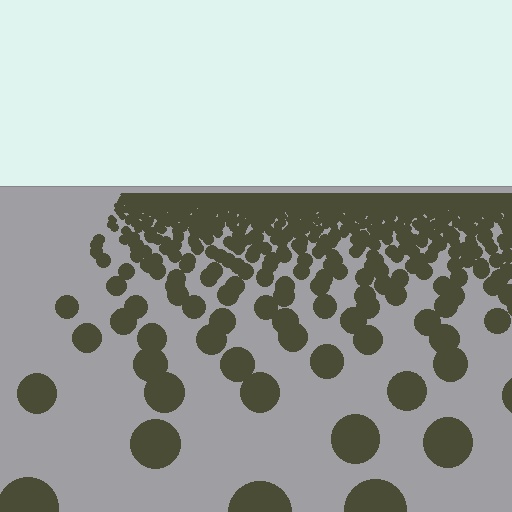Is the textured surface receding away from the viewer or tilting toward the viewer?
The surface is receding away from the viewer. Texture elements get smaller and denser toward the top.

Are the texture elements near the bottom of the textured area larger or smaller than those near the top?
Larger. Near the bottom, elements are closer to the viewer and appear at a bigger on-screen size.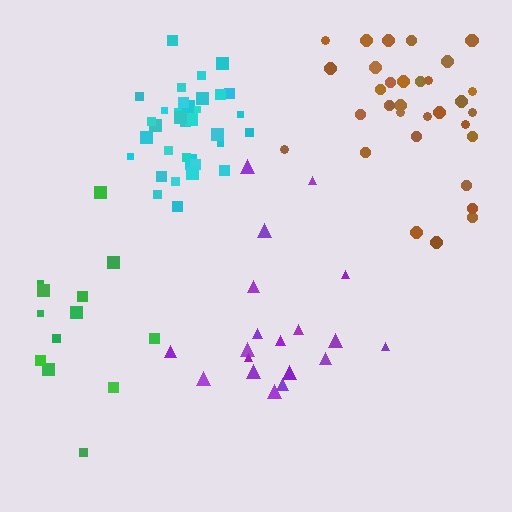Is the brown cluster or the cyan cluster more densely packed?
Cyan.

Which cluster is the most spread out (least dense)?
Green.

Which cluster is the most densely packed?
Cyan.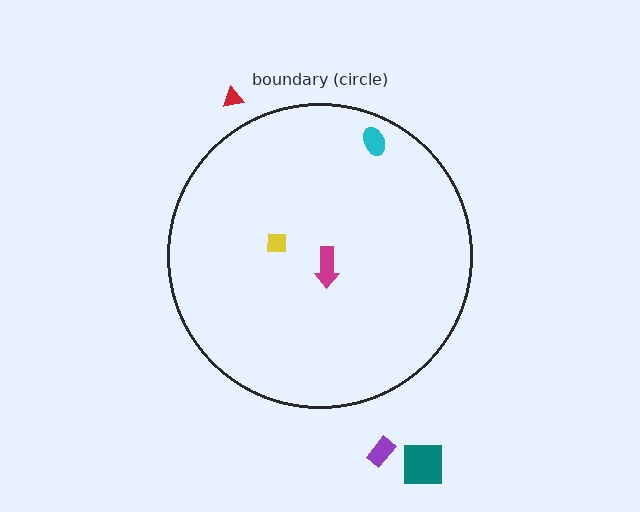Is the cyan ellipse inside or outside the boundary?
Inside.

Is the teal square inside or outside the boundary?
Outside.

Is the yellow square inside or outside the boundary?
Inside.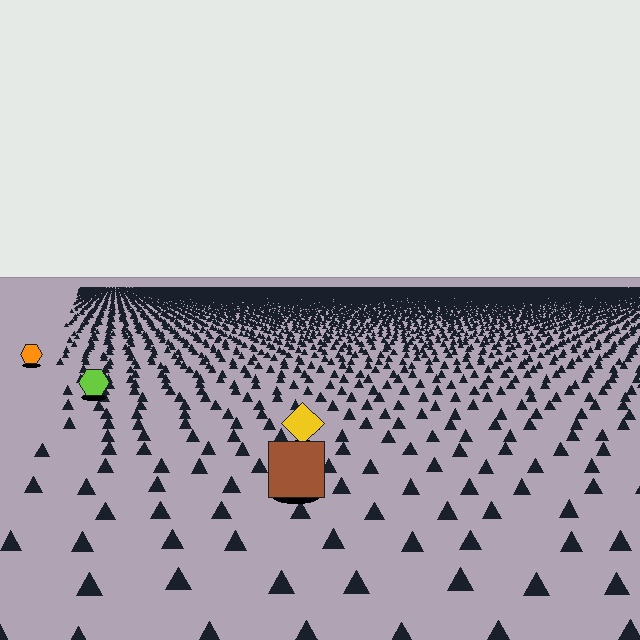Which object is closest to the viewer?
The brown square is closest. The texture marks near it are larger and more spread out.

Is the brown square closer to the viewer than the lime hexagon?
Yes. The brown square is closer — you can tell from the texture gradient: the ground texture is coarser near it.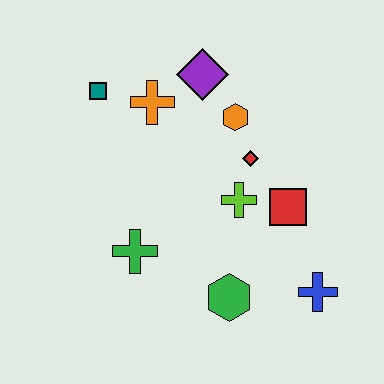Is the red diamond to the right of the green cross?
Yes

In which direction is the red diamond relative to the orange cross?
The red diamond is to the right of the orange cross.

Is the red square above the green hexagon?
Yes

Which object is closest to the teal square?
The orange cross is closest to the teal square.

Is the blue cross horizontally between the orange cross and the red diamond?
No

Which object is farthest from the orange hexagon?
The blue cross is farthest from the orange hexagon.